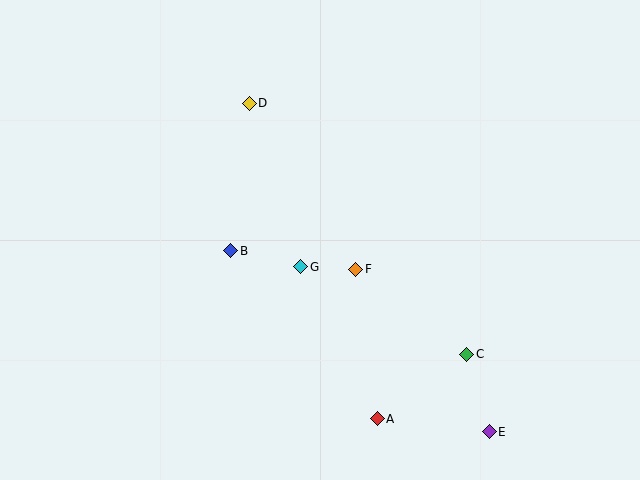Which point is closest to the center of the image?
Point G at (301, 267) is closest to the center.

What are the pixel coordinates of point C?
Point C is at (467, 354).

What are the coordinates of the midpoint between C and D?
The midpoint between C and D is at (358, 229).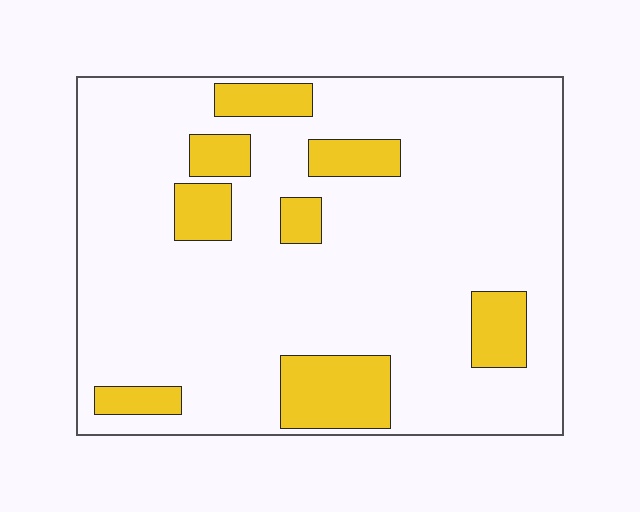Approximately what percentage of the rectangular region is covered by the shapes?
Approximately 15%.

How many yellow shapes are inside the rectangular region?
8.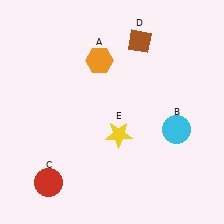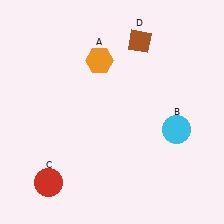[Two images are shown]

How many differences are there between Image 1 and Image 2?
There is 1 difference between the two images.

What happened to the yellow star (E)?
The yellow star (E) was removed in Image 2. It was in the bottom-right area of Image 1.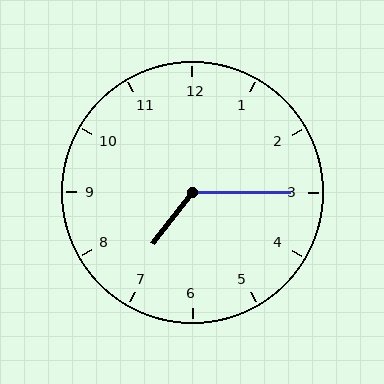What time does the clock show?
7:15.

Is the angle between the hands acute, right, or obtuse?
It is obtuse.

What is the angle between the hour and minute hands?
Approximately 128 degrees.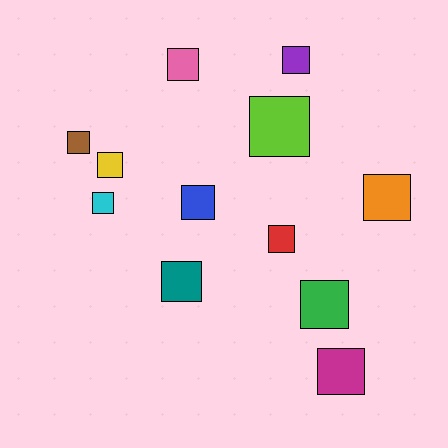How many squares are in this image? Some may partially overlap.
There are 12 squares.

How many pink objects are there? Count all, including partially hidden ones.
There is 1 pink object.